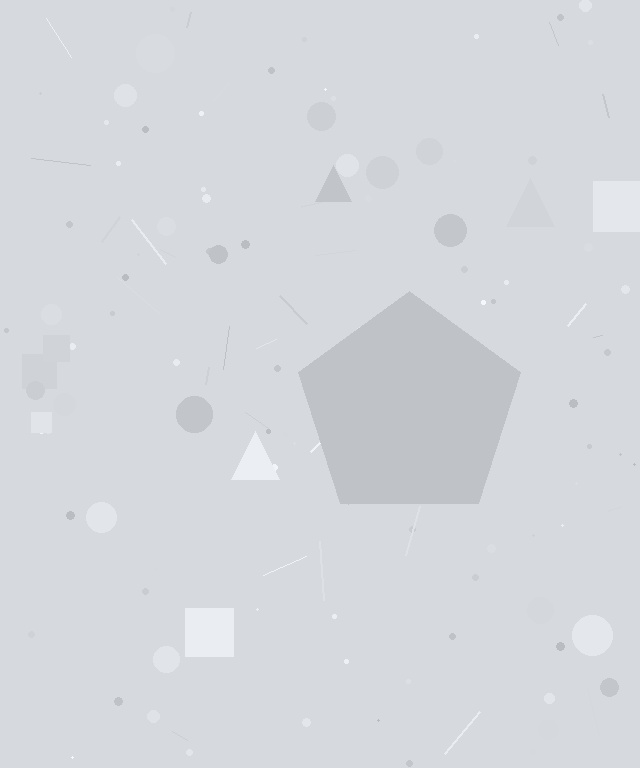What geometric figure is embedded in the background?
A pentagon is embedded in the background.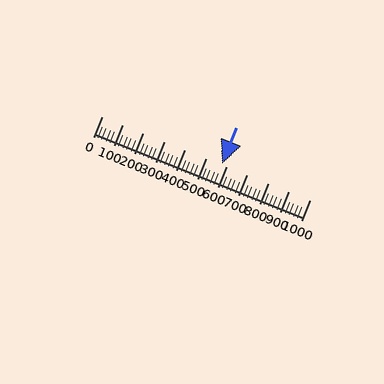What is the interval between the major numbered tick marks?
The major tick marks are spaced 100 units apart.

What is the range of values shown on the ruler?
The ruler shows values from 0 to 1000.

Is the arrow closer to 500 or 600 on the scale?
The arrow is closer to 600.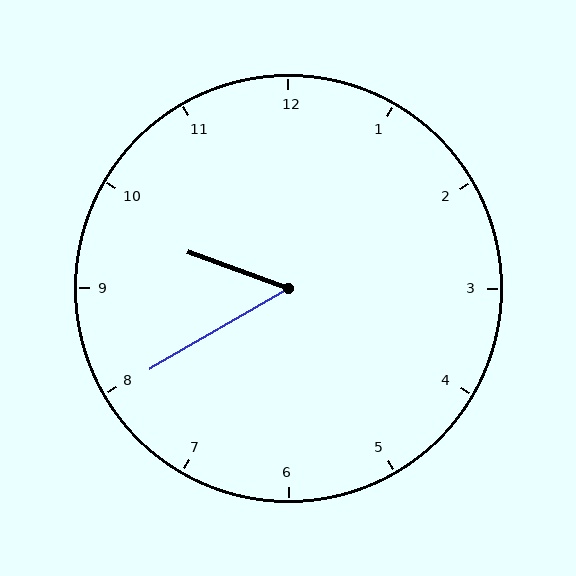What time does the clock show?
9:40.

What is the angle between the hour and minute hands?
Approximately 50 degrees.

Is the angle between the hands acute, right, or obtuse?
It is acute.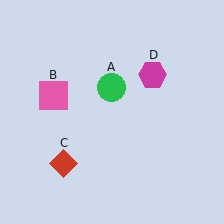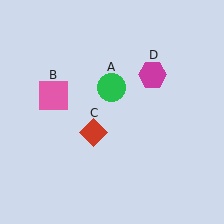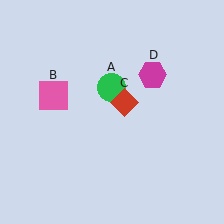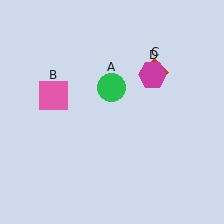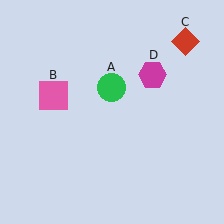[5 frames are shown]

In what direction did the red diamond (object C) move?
The red diamond (object C) moved up and to the right.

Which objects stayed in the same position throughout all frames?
Green circle (object A) and pink square (object B) and magenta hexagon (object D) remained stationary.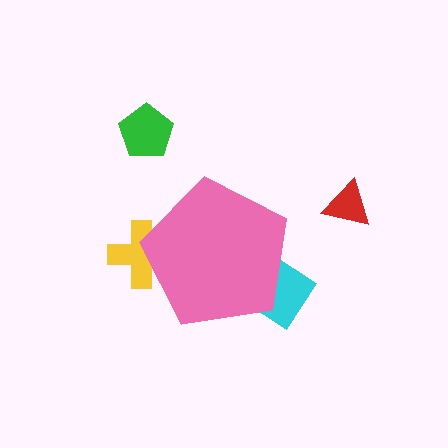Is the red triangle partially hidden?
No, the red triangle is fully visible.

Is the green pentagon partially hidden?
No, the green pentagon is fully visible.